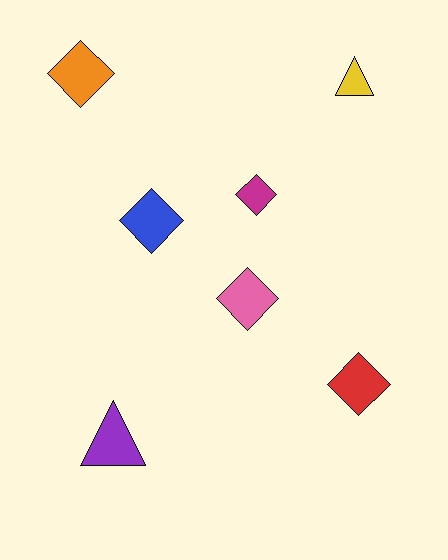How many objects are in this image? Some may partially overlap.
There are 7 objects.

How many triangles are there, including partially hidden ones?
There are 2 triangles.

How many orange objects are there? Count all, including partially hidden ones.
There is 1 orange object.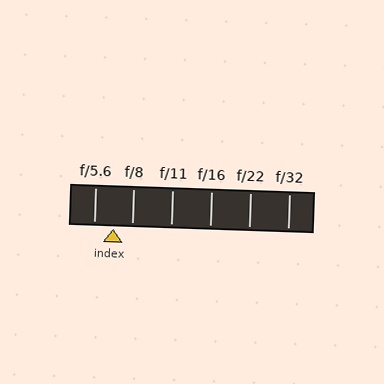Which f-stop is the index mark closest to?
The index mark is closest to f/8.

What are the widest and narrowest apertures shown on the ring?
The widest aperture shown is f/5.6 and the narrowest is f/32.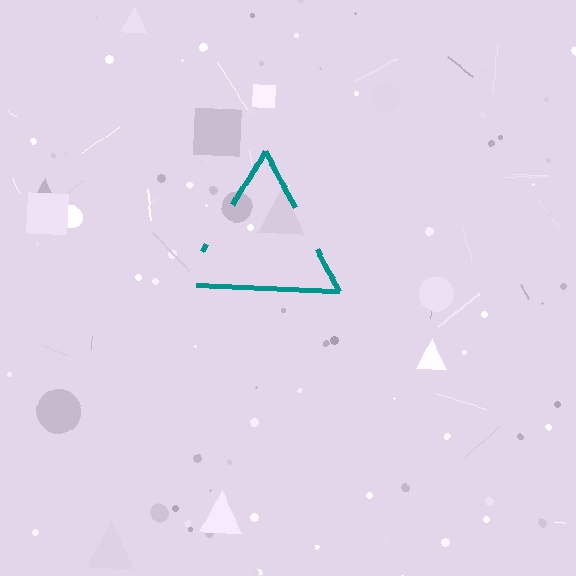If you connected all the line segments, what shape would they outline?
They would outline a triangle.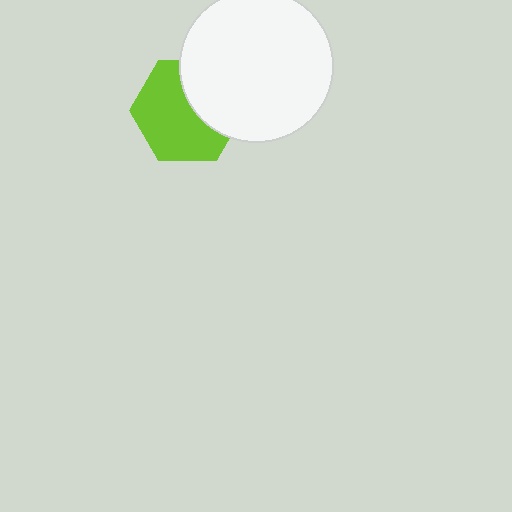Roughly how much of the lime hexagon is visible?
About half of it is visible (roughly 63%).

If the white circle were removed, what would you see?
You would see the complete lime hexagon.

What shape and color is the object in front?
The object in front is a white circle.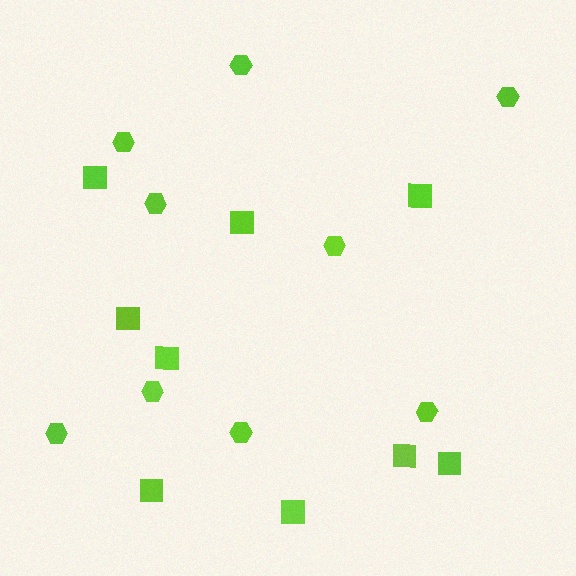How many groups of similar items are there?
There are 2 groups: one group of hexagons (9) and one group of squares (9).